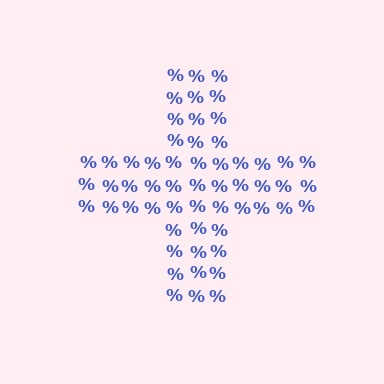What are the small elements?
The small elements are percent signs.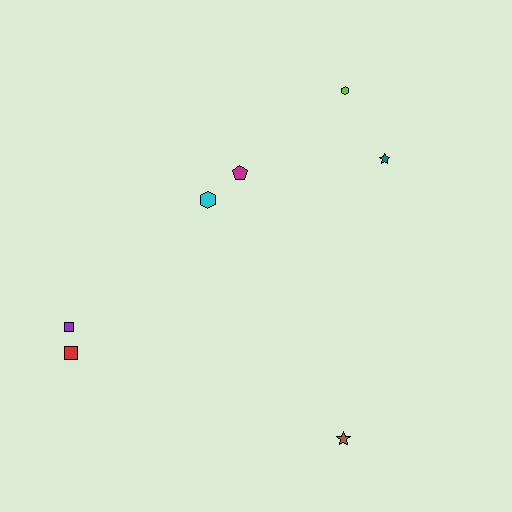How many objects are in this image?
There are 7 objects.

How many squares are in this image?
There are 2 squares.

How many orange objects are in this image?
There are no orange objects.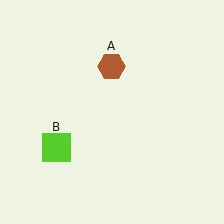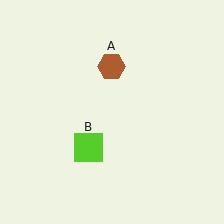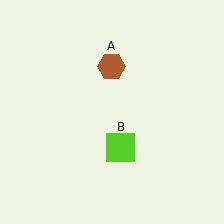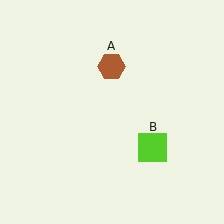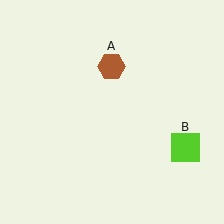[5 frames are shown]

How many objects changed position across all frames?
1 object changed position: lime square (object B).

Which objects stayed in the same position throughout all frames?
Brown hexagon (object A) remained stationary.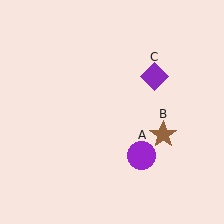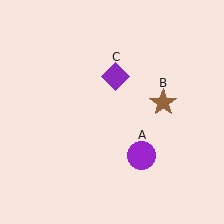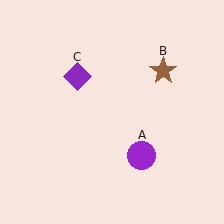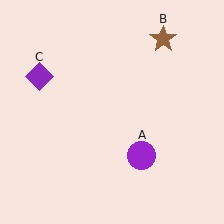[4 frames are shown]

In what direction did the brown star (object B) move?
The brown star (object B) moved up.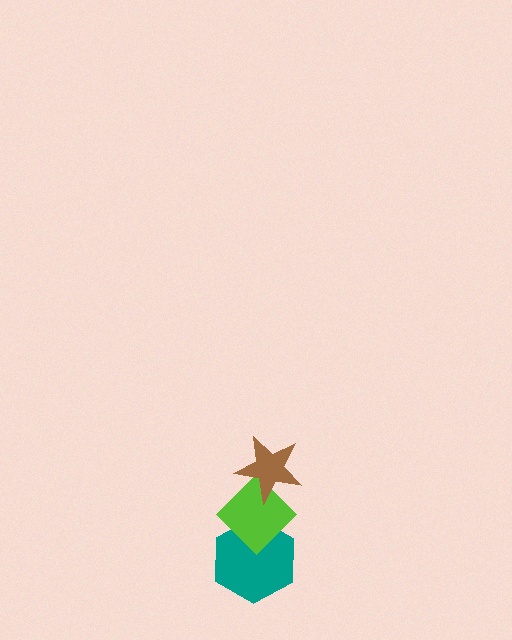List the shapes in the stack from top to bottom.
From top to bottom: the brown star, the lime diamond, the teal hexagon.